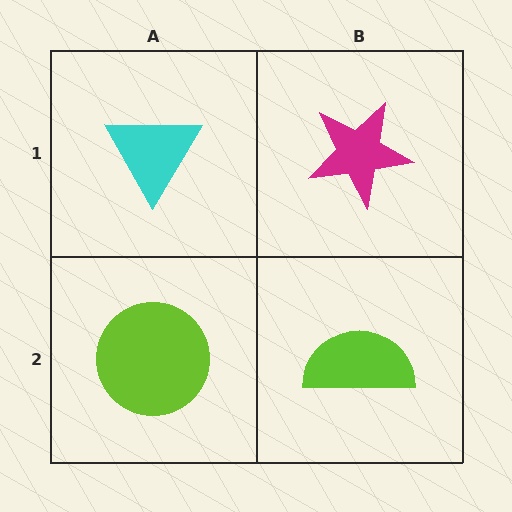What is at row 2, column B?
A lime semicircle.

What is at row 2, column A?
A lime circle.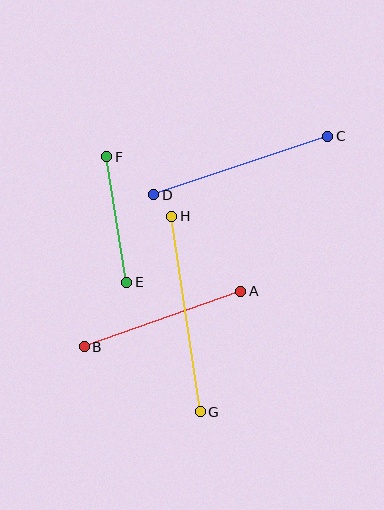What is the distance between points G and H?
The distance is approximately 197 pixels.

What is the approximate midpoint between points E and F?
The midpoint is at approximately (117, 220) pixels.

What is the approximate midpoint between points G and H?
The midpoint is at approximately (186, 314) pixels.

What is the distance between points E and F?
The distance is approximately 127 pixels.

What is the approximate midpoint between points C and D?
The midpoint is at approximately (241, 166) pixels.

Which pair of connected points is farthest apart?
Points G and H are farthest apart.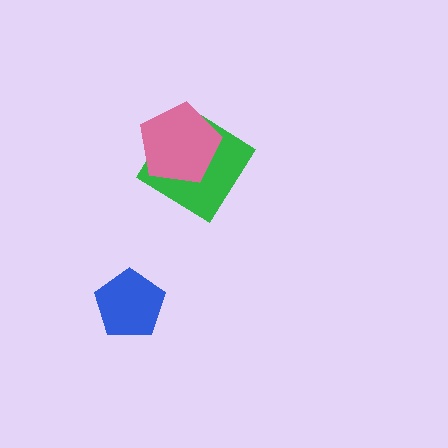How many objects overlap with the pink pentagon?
1 object overlaps with the pink pentagon.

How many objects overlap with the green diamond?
1 object overlaps with the green diamond.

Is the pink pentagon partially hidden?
No, no other shape covers it.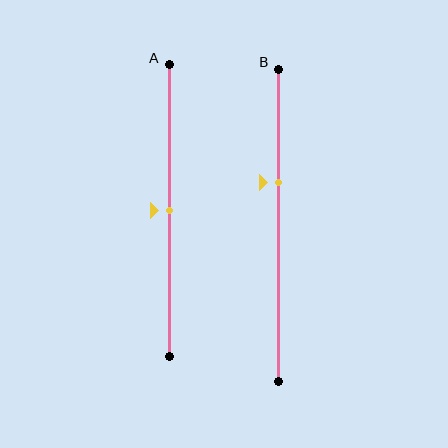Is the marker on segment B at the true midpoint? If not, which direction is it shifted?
No, the marker on segment B is shifted upward by about 14% of the segment length.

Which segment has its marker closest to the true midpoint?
Segment A has its marker closest to the true midpoint.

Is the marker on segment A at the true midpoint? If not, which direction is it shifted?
Yes, the marker on segment A is at the true midpoint.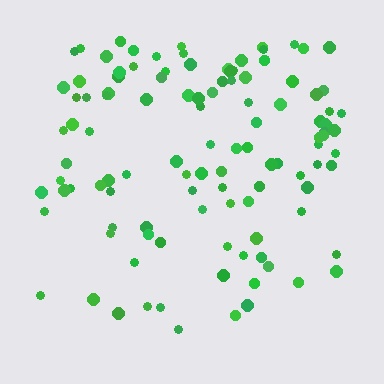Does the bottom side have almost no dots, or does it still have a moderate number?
Still a moderate number, just noticeably fewer than the top.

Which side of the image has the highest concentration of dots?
The top.